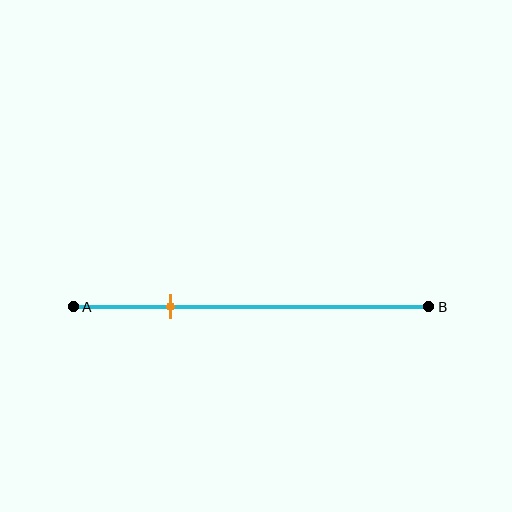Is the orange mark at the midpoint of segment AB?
No, the mark is at about 25% from A, not at the 50% midpoint.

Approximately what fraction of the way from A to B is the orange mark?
The orange mark is approximately 25% of the way from A to B.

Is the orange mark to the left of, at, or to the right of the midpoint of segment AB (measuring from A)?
The orange mark is to the left of the midpoint of segment AB.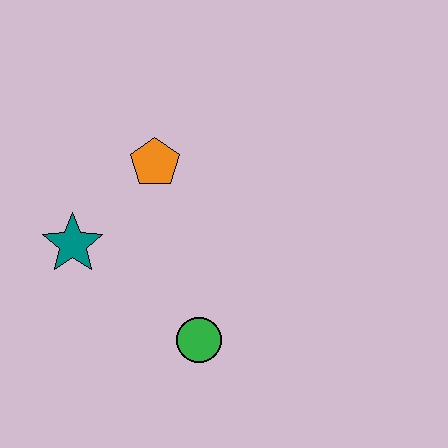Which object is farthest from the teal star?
The green circle is farthest from the teal star.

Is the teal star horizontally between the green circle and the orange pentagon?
No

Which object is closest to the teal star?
The orange pentagon is closest to the teal star.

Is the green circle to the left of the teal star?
No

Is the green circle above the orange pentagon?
No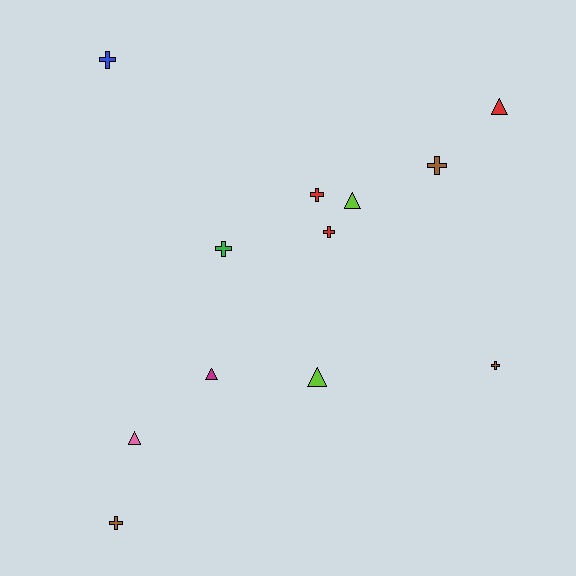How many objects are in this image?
There are 12 objects.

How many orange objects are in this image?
There are no orange objects.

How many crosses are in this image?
There are 7 crosses.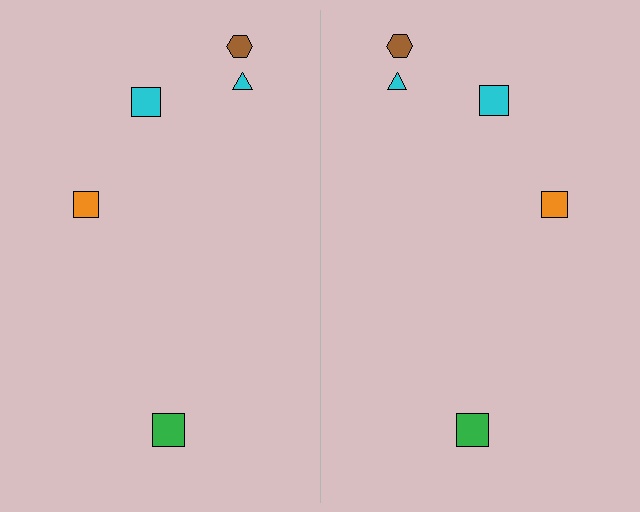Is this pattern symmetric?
Yes, this pattern has bilateral (reflection) symmetry.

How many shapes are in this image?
There are 10 shapes in this image.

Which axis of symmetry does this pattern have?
The pattern has a vertical axis of symmetry running through the center of the image.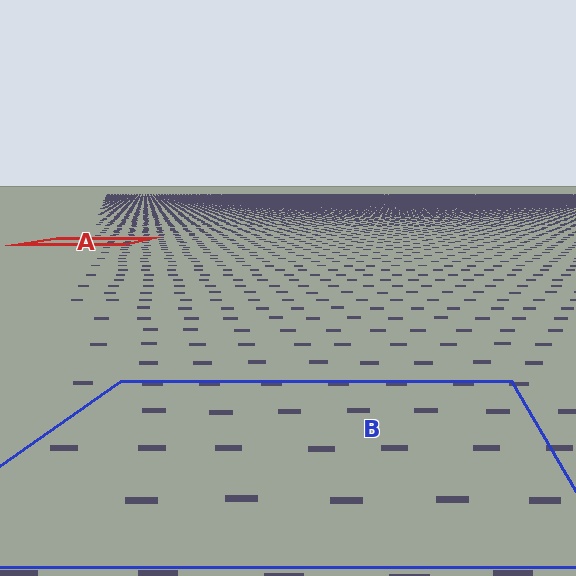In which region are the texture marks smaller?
The texture marks are smaller in region A, because it is farther away.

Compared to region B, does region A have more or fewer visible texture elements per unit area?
Region A has more texture elements per unit area — they are packed more densely because it is farther away.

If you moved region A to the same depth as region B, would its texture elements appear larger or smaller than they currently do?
They would appear larger. At a closer depth, the same texture elements are projected at a bigger on-screen size.